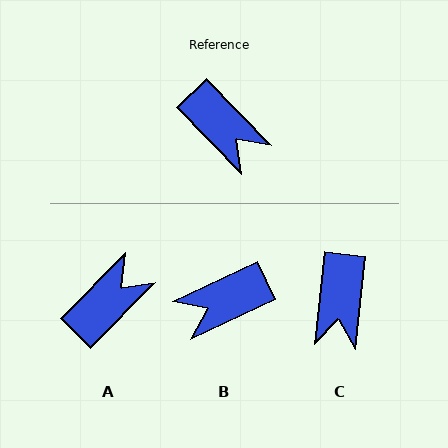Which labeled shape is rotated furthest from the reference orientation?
B, about 109 degrees away.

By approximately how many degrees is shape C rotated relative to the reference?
Approximately 50 degrees clockwise.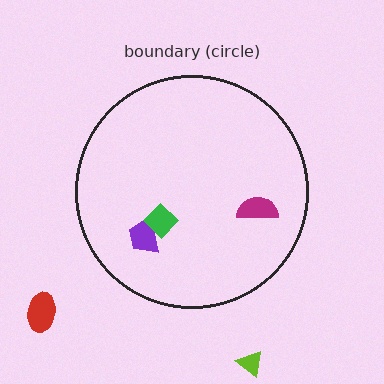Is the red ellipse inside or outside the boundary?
Outside.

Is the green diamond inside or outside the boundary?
Inside.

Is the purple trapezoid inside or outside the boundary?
Inside.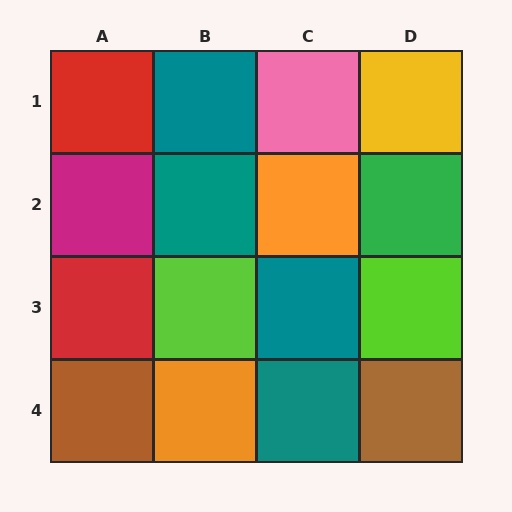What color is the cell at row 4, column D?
Brown.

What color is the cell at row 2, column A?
Magenta.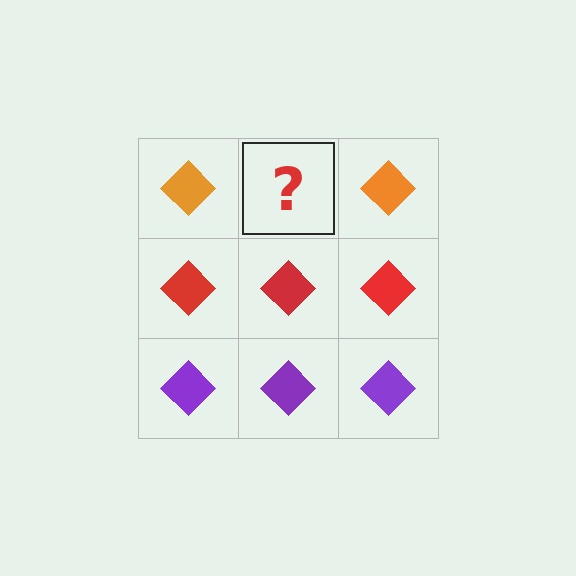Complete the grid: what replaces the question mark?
The question mark should be replaced with an orange diamond.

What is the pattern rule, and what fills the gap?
The rule is that each row has a consistent color. The gap should be filled with an orange diamond.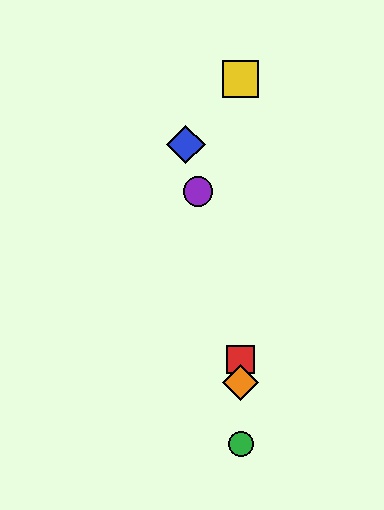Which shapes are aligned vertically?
The red square, the green circle, the yellow square, the orange diamond are aligned vertically.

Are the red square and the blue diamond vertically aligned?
No, the red square is at x≈241 and the blue diamond is at x≈186.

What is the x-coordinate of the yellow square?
The yellow square is at x≈241.